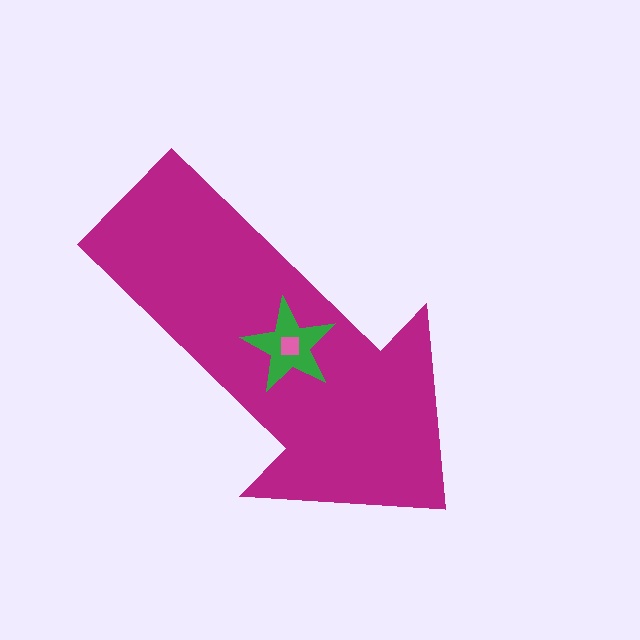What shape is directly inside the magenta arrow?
The green star.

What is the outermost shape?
The magenta arrow.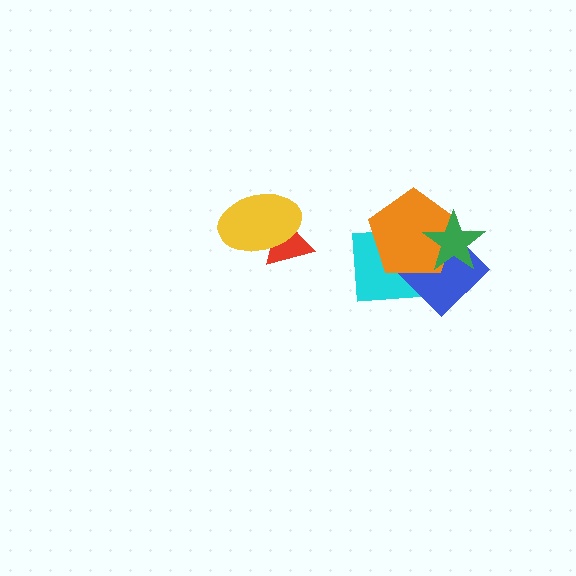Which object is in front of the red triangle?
The yellow ellipse is in front of the red triangle.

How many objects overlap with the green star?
2 objects overlap with the green star.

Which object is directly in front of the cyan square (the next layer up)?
The blue diamond is directly in front of the cyan square.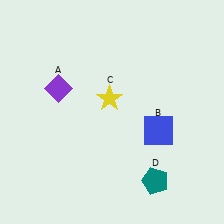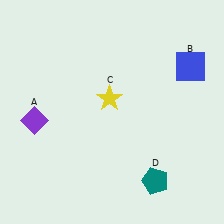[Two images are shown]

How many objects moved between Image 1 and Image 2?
2 objects moved between the two images.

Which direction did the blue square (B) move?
The blue square (B) moved up.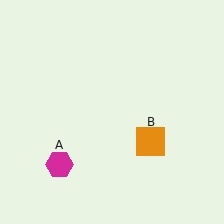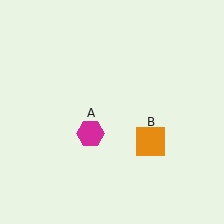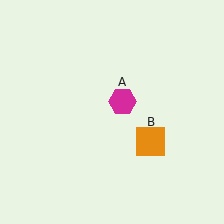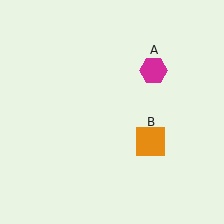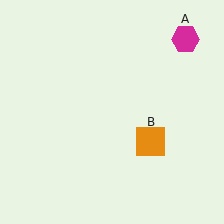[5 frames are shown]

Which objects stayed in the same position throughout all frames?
Orange square (object B) remained stationary.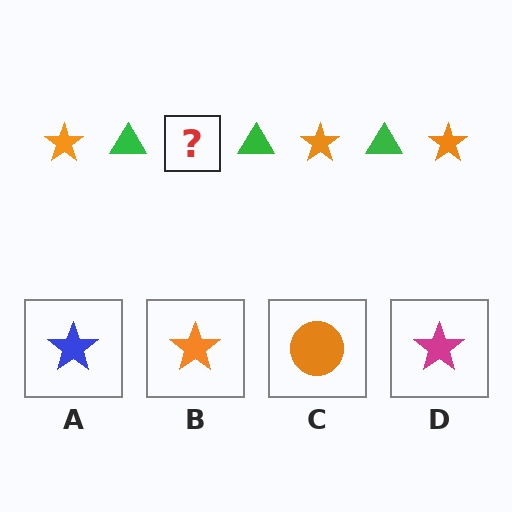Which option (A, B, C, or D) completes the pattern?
B.